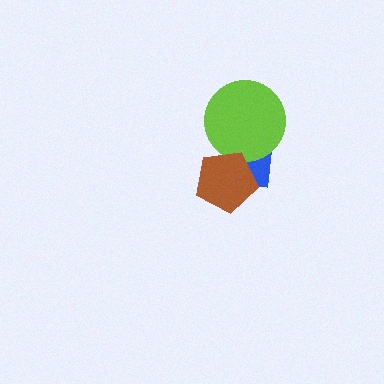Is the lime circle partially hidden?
Yes, it is partially covered by another shape.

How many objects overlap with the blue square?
2 objects overlap with the blue square.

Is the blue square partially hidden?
Yes, it is partially covered by another shape.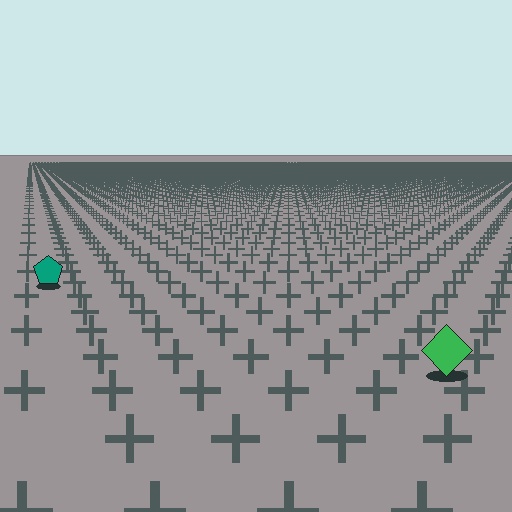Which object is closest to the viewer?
The green diamond is closest. The texture marks near it are larger and more spread out.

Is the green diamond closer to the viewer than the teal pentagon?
Yes. The green diamond is closer — you can tell from the texture gradient: the ground texture is coarser near it.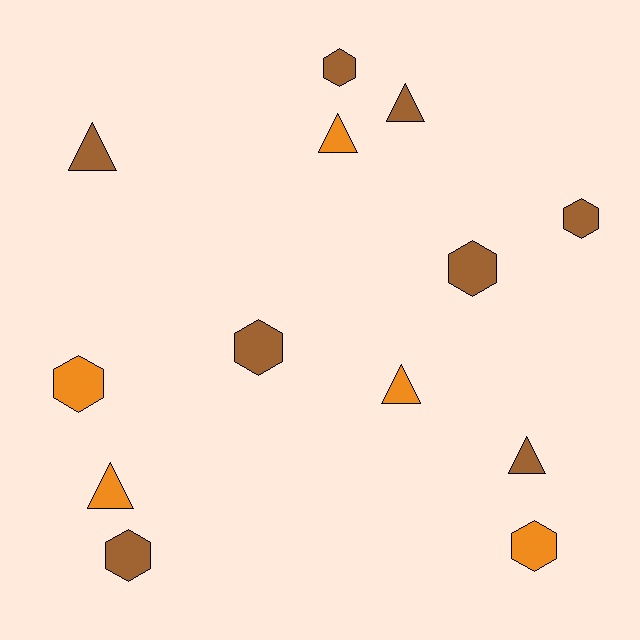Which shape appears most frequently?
Hexagon, with 7 objects.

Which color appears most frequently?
Brown, with 8 objects.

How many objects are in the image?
There are 13 objects.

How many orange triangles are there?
There are 3 orange triangles.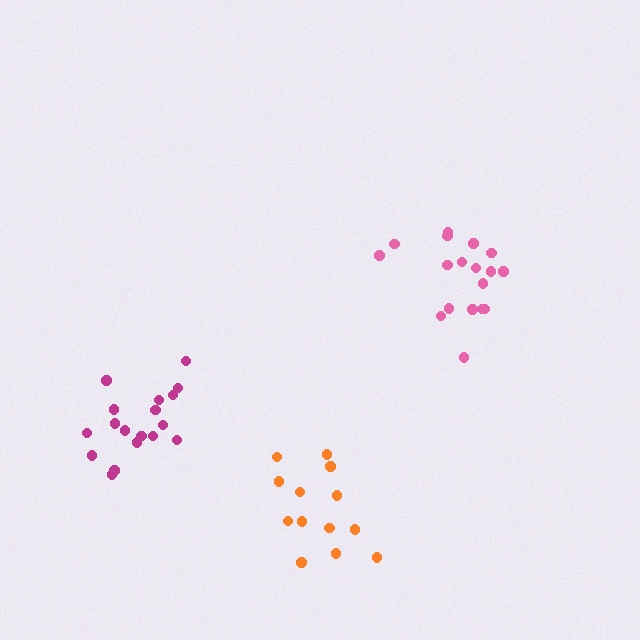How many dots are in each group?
Group 1: 13 dots, Group 2: 18 dots, Group 3: 18 dots (49 total).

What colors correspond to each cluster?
The clusters are colored: orange, magenta, pink.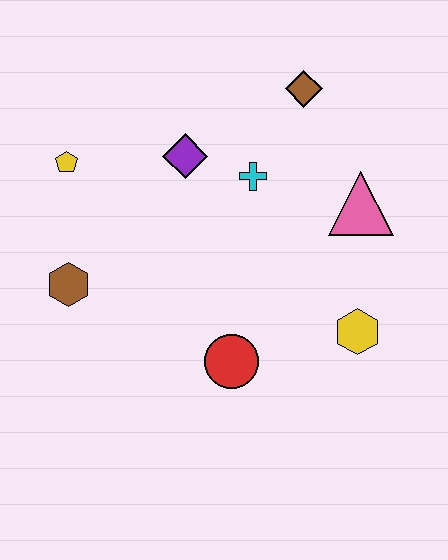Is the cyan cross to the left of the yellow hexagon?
Yes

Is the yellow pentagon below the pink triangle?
No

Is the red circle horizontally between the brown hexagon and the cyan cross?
Yes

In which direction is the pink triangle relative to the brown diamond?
The pink triangle is below the brown diamond.